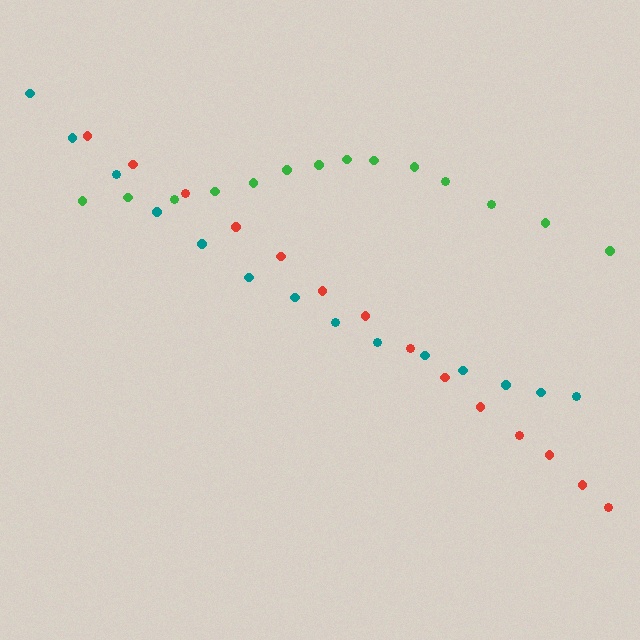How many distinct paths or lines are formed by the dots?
There are 3 distinct paths.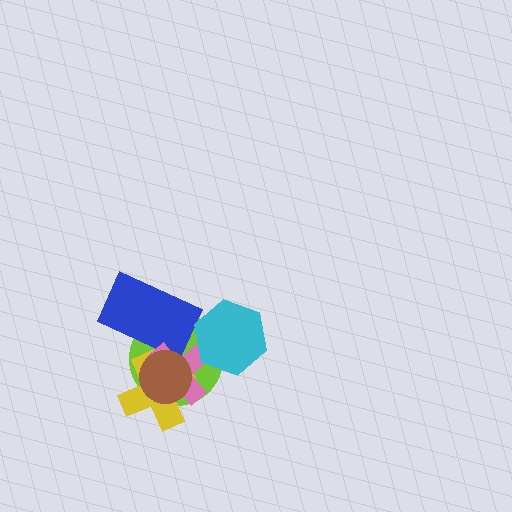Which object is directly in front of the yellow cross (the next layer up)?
The blue rectangle is directly in front of the yellow cross.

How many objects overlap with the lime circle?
5 objects overlap with the lime circle.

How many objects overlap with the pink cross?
4 objects overlap with the pink cross.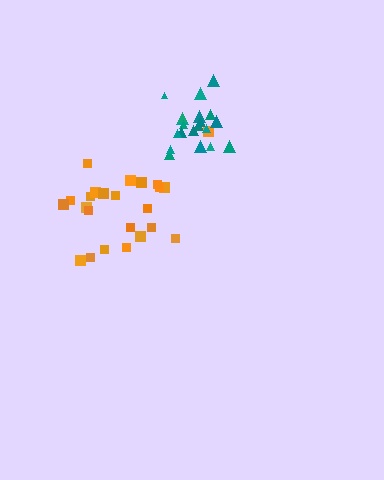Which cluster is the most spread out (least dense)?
Orange.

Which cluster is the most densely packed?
Teal.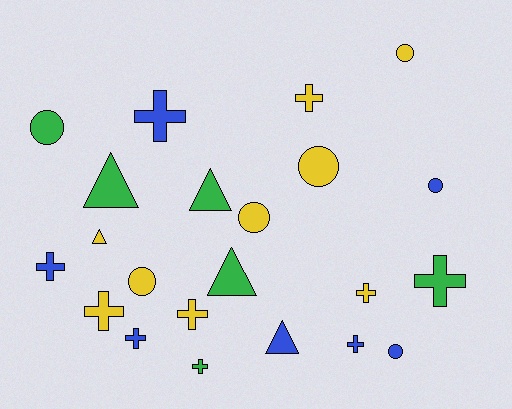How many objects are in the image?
There are 22 objects.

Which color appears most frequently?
Yellow, with 9 objects.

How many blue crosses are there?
There are 4 blue crosses.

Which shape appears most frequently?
Cross, with 10 objects.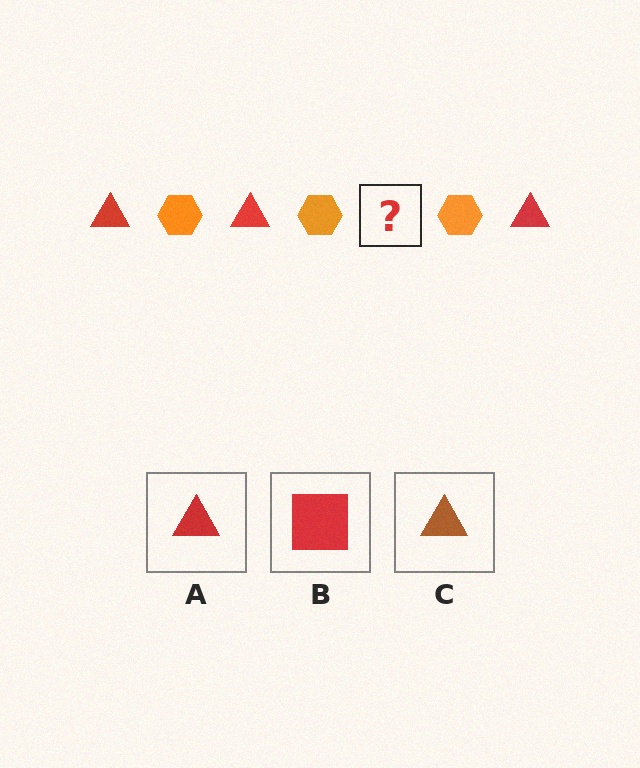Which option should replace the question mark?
Option A.